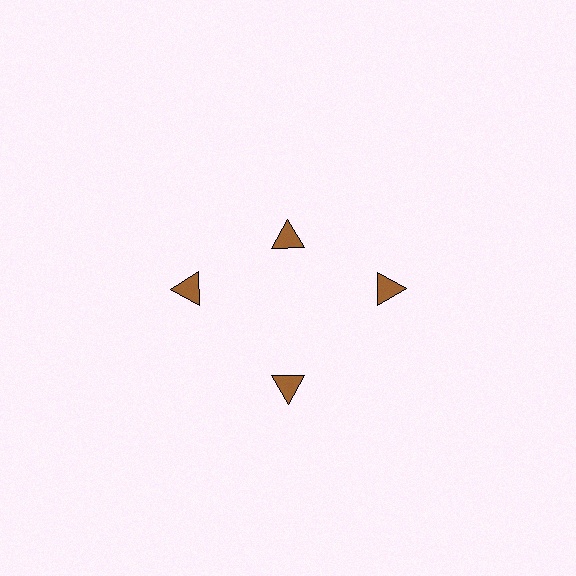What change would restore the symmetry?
The symmetry would be restored by moving it outward, back onto the ring so that all 4 triangles sit at equal angles and equal distance from the center.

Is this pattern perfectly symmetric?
No. The 4 brown triangles are arranged in a ring, but one element near the 12 o'clock position is pulled inward toward the center, breaking the 4-fold rotational symmetry.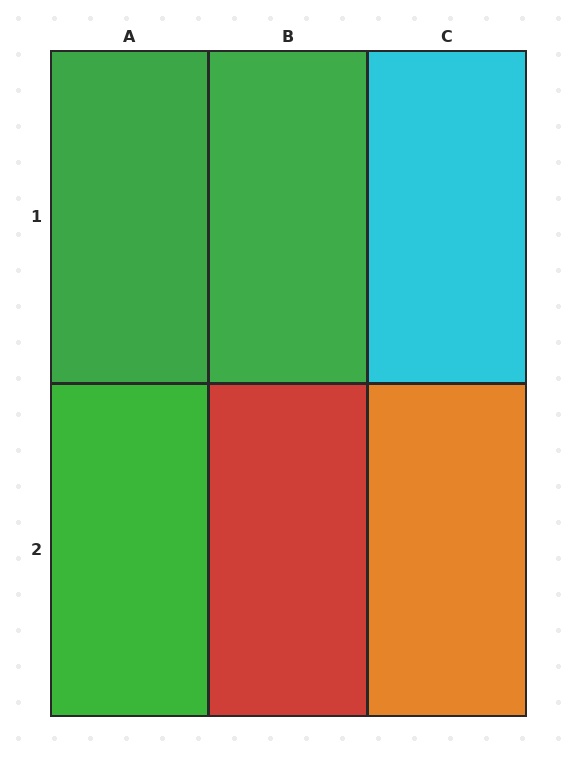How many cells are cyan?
1 cell is cyan.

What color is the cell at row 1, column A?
Green.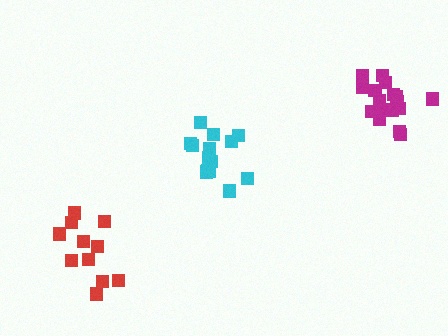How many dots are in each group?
Group 1: 14 dots, Group 2: 17 dots, Group 3: 11 dots (42 total).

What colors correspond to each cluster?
The clusters are colored: cyan, magenta, red.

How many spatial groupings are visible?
There are 3 spatial groupings.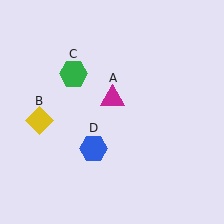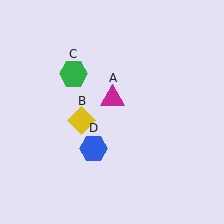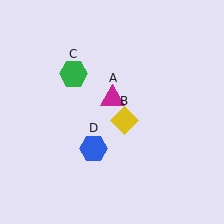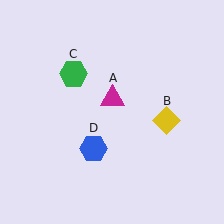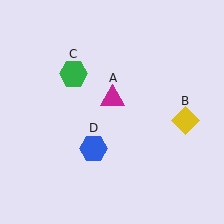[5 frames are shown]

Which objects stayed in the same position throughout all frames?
Magenta triangle (object A) and green hexagon (object C) and blue hexagon (object D) remained stationary.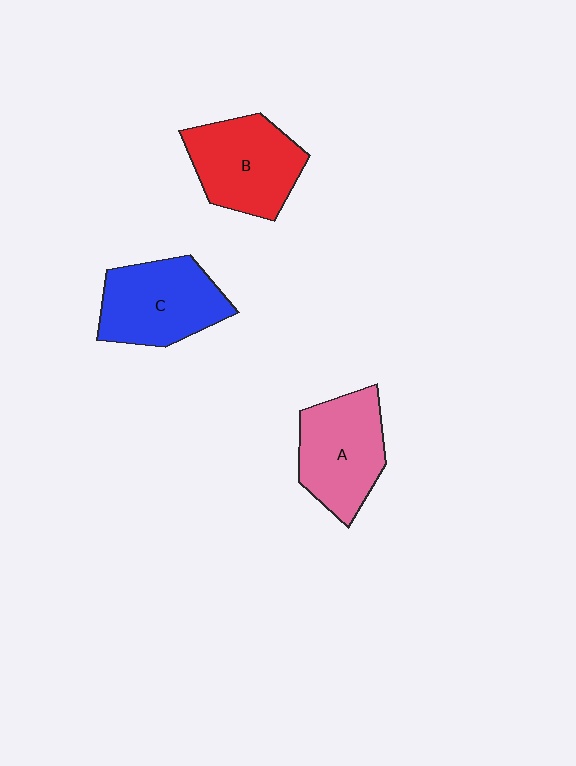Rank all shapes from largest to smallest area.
From largest to smallest: C (blue), B (red), A (pink).